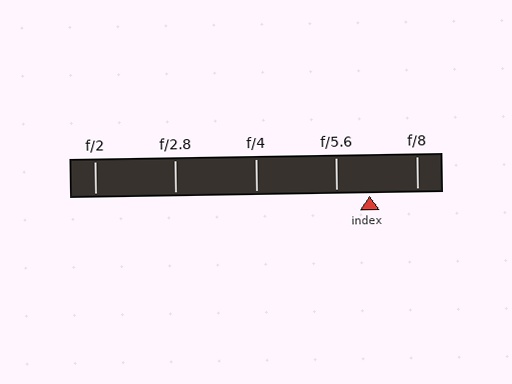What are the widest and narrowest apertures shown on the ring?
The widest aperture shown is f/2 and the narrowest is f/8.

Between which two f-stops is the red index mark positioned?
The index mark is between f/5.6 and f/8.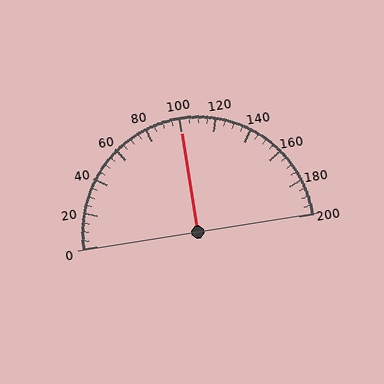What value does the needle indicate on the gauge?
The needle indicates approximately 100.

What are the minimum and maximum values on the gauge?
The gauge ranges from 0 to 200.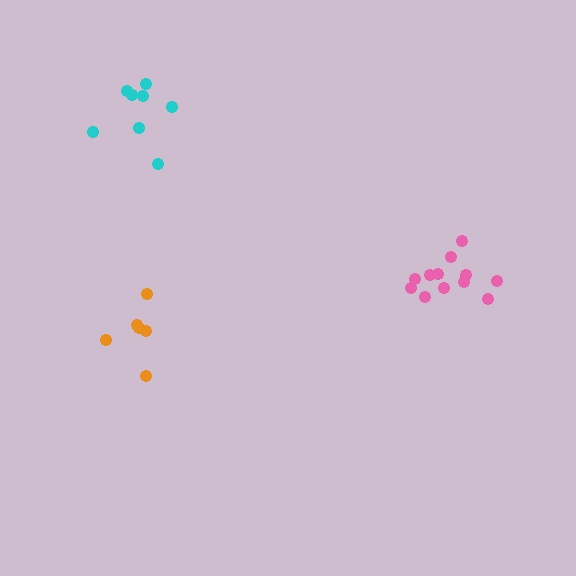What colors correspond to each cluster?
The clusters are colored: pink, cyan, orange.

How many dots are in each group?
Group 1: 12 dots, Group 2: 8 dots, Group 3: 6 dots (26 total).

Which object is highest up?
The cyan cluster is topmost.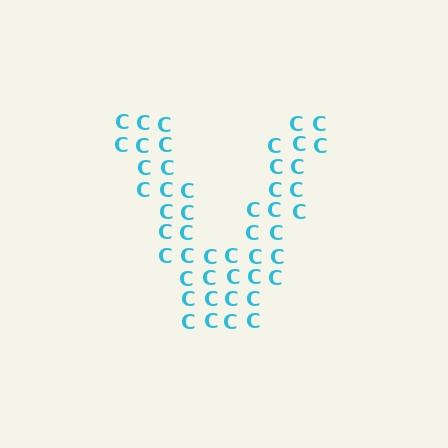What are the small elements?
The small elements are letter C's.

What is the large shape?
The large shape is the letter V.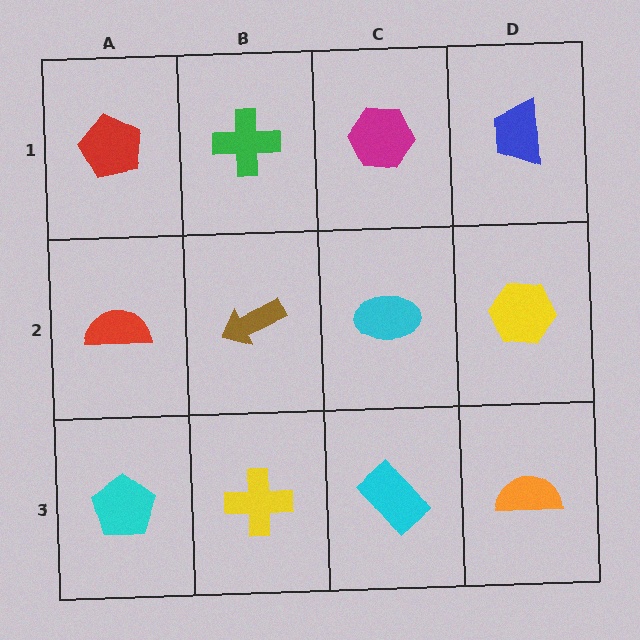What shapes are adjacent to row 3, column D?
A yellow hexagon (row 2, column D), a cyan rectangle (row 3, column C).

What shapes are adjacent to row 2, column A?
A red pentagon (row 1, column A), a cyan pentagon (row 3, column A), a brown arrow (row 2, column B).